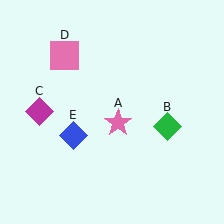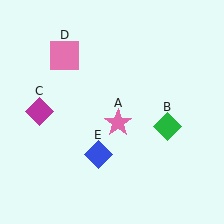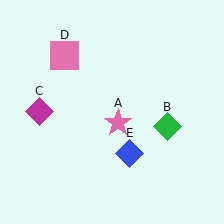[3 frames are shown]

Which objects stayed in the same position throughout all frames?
Pink star (object A) and green diamond (object B) and magenta diamond (object C) and pink square (object D) remained stationary.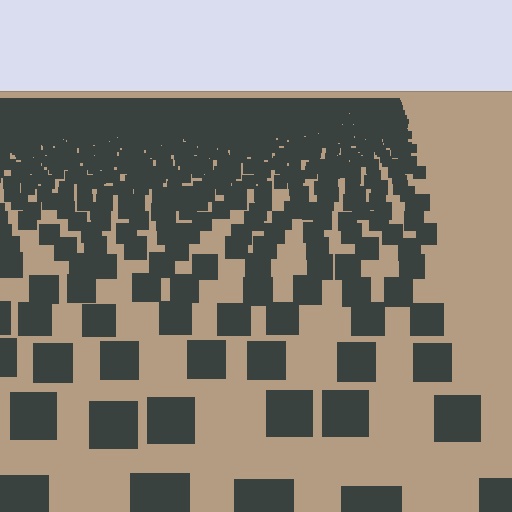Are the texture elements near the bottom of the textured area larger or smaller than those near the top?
Larger. Near the bottom, elements are closer to the viewer and appear at a bigger on-screen size.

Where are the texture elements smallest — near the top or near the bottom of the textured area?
Near the top.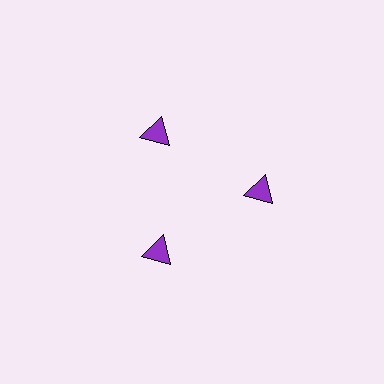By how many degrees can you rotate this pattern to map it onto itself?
The pattern maps onto itself every 120 degrees of rotation.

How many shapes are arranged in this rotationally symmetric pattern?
There are 3 shapes, arranged in 3 groups of 1.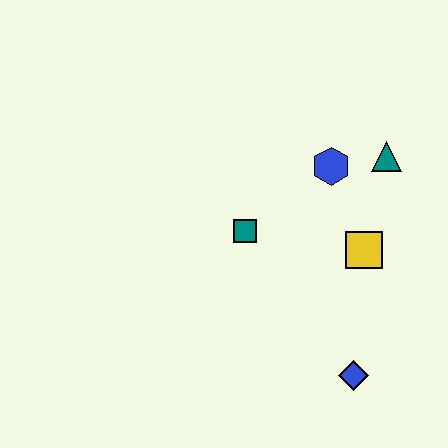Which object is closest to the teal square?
The blue hexagon is closest to the teal square.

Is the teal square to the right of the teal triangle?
No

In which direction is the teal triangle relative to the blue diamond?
The teal triangle is above the blue diamond.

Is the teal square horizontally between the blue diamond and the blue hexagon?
No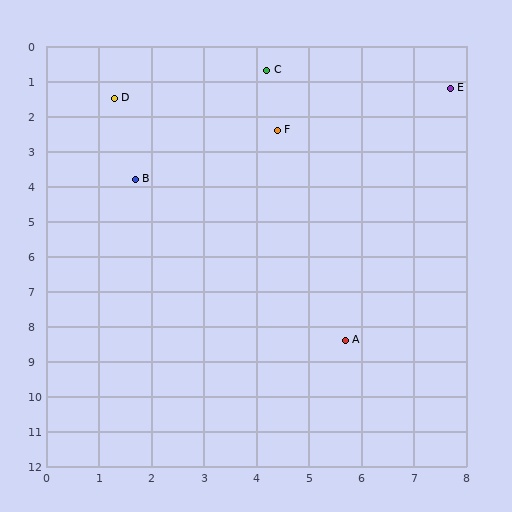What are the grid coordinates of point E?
Point E is at approximately (7.7, 1.2).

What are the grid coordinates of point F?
Point F is at approximately (4.4, 2.4).